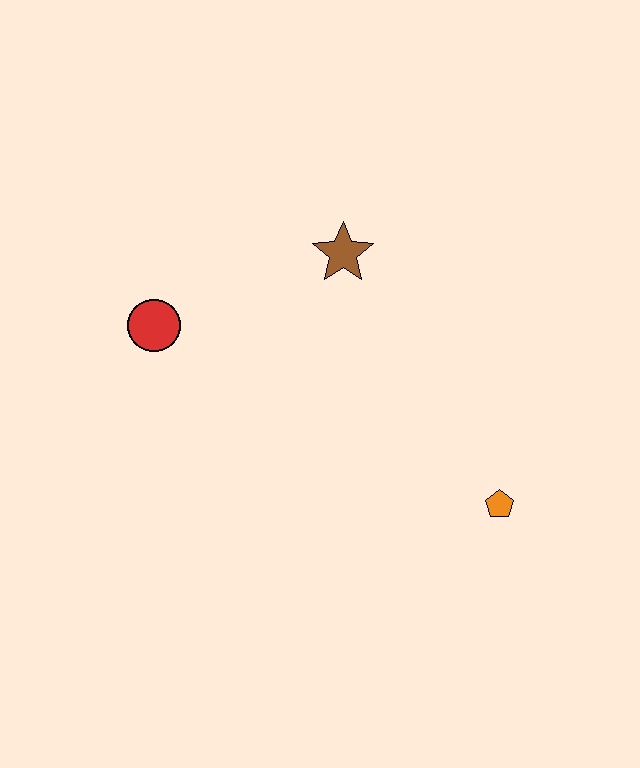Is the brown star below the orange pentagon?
No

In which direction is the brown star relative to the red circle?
The brown star is to the right of the red circle.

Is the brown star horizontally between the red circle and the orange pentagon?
Yes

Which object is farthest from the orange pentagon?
The red circle is farthest from the orange pentagon.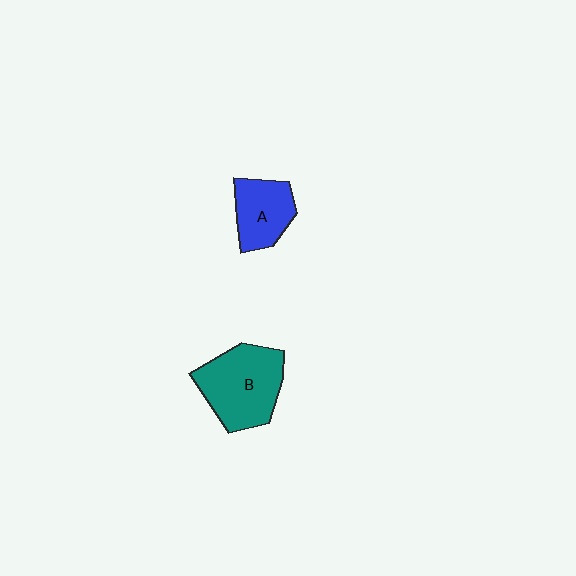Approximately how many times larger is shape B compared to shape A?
Approximately 1.6 times.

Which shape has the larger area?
Shape B (teal).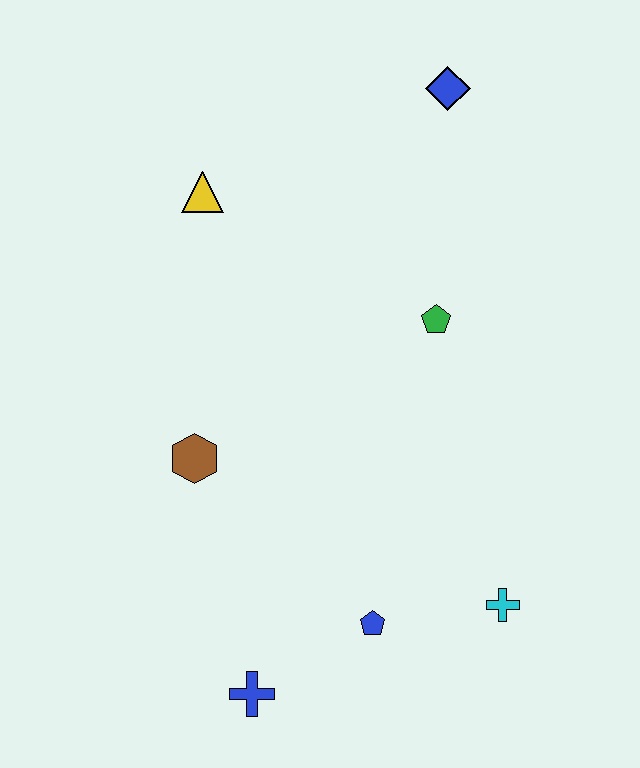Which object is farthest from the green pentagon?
The blue cross is farthest from the green pentagon.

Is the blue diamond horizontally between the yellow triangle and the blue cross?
No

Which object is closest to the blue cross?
The blue pentagon is closest to the blue cross.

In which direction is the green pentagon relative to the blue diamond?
The green pentagon is below the blue diamond.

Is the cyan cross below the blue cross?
No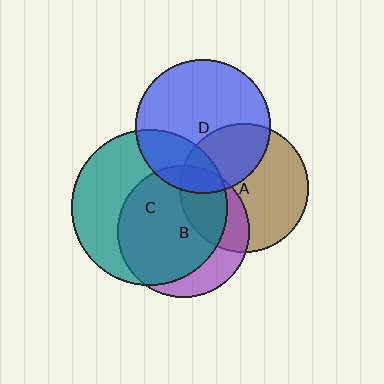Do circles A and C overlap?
Yes.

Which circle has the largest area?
Circle C (teal).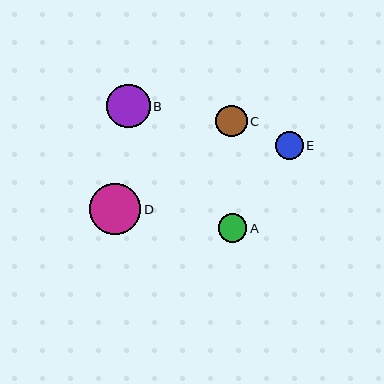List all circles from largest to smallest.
From largest to smallest: D, B, C, A, E.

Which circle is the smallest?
Circle E is the smallest with a size of approximately 28 pixels.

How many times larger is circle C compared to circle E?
Circle C is approximately 1.1 times the size of circle E.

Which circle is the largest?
Circle D is the largest with a size of approximately 51 pixels.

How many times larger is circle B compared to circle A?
Circle B is approximately 1.5 times the size of circle A.